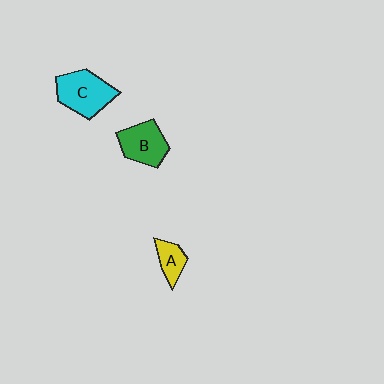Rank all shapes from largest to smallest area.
From largest to smallest: C (cyan), B (green), A (yellow).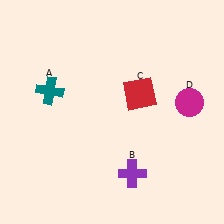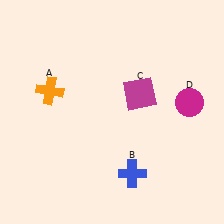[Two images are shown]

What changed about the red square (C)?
In Image 1, C is red. In Image 2, it changed to magenta.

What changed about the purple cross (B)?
In Image 1, B is purple. In Image 2, it changed to blue.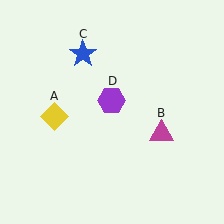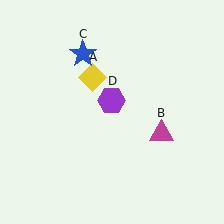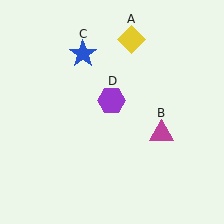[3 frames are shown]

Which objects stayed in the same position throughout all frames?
Magenta triangle (object B) and blue star (object C) and purple hexagon (object D) remained stationary.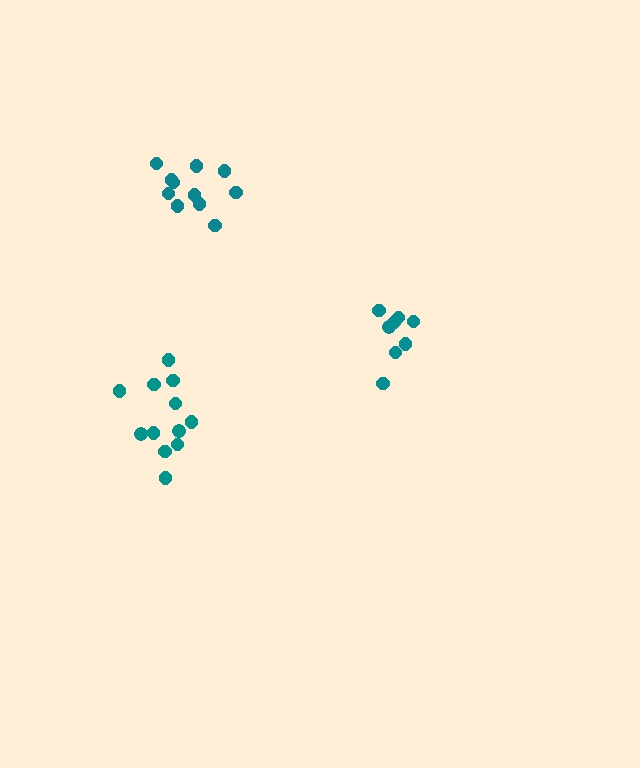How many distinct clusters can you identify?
There are 3 distinct clusters.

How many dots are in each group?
Group 1: 8 dots, Group 2: 11 dots, Group 3: 12 dots (31 total).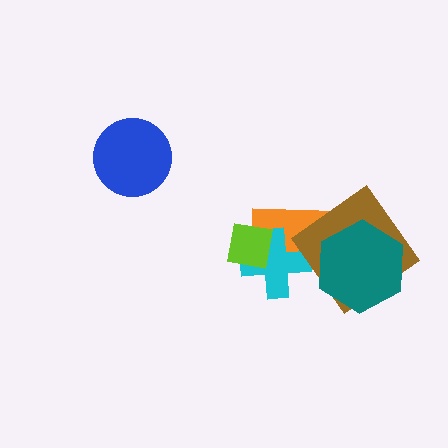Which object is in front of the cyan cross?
The lime square is in front of the cyan cross.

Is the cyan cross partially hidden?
Yes, it is partially covered by another shape.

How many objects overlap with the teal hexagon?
2 objects overlap with the teal hexagon.